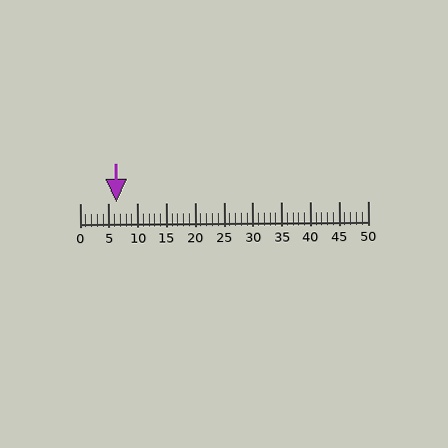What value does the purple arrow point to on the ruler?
The purple arrow points to approximately 6.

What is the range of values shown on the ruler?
The ruler shows values from 0 to 50.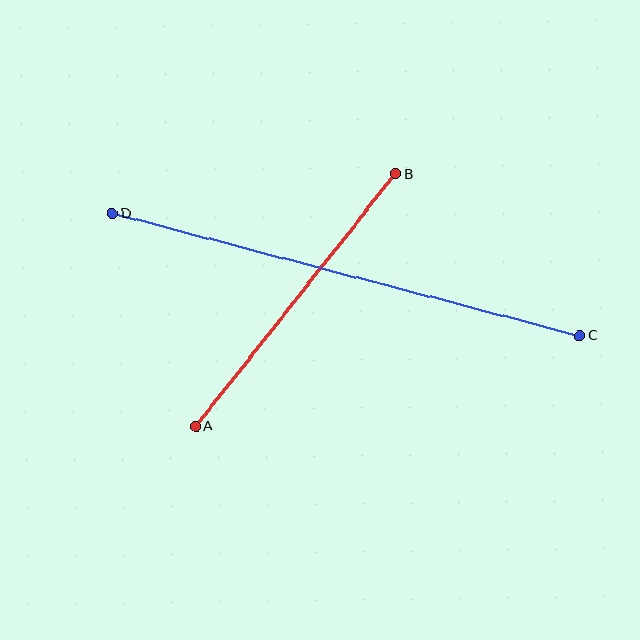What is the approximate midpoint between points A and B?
The midpoint is at approximately (296, 300) pixels.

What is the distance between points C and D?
The distance is approximately 483 pixels.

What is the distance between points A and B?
The distance is approximately 322 pixels.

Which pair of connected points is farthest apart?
Points C and D are farthest apart.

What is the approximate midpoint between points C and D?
The midpoint is at approximately (346, 274) pixels.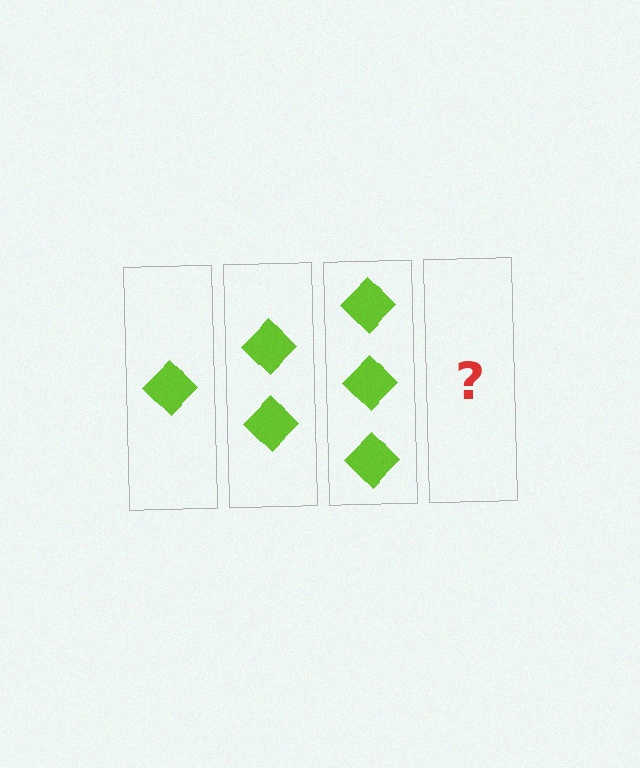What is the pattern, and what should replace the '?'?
The pattern is that each step adds one more diamond. The '?' should be 4 diamonds.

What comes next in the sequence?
The next element should be 4 diamonds.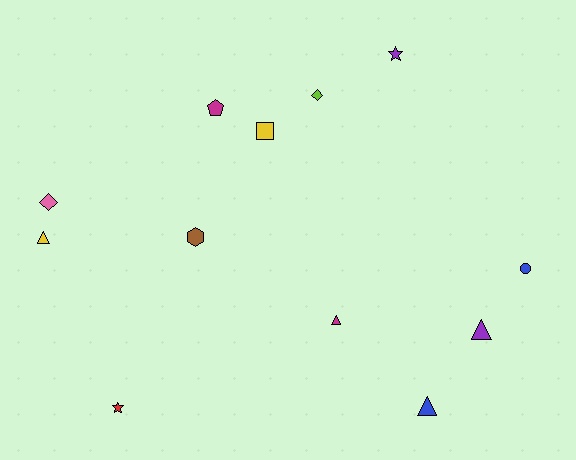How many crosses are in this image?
There are no crosses.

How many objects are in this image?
There are 12 objects.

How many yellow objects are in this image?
There are 2 yellow objects.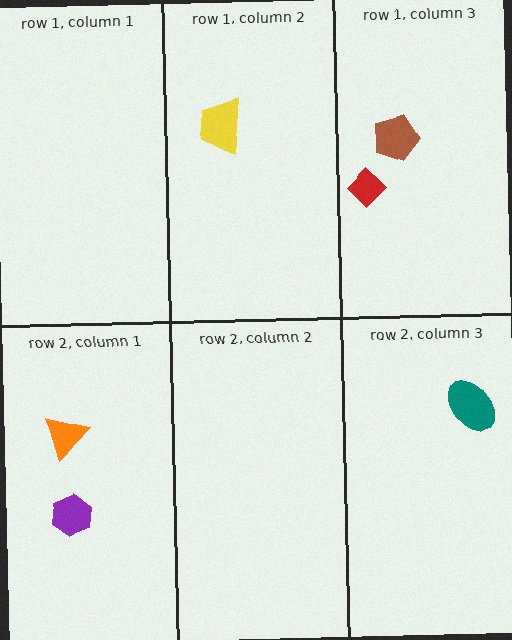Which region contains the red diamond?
The row 1, column 3 region.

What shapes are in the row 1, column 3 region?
The red diamond, the brown pentagon.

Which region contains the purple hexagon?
The row 2, column 1 region.